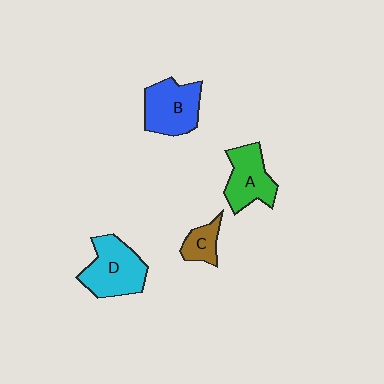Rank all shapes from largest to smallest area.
From largest to smallest: D (cyan), B (blue), A (green), C (brown).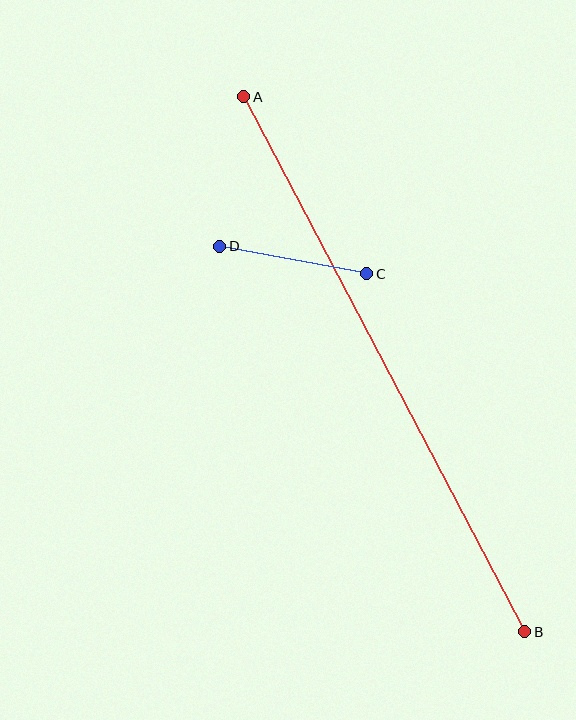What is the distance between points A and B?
The distance is approximately 604 pixels.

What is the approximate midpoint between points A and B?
The midpoint is at approximately (384, 364) pixels.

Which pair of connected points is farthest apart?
Points A and B are farthest apart.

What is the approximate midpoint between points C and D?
The midpoint is at approximately (293, 260) pixels.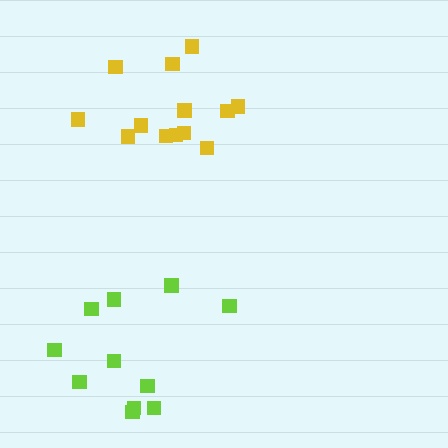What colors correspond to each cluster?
The clusters are colored: lime, yellow.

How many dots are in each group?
Group 1: 11 dots, Group 2: 13 dots (24 total).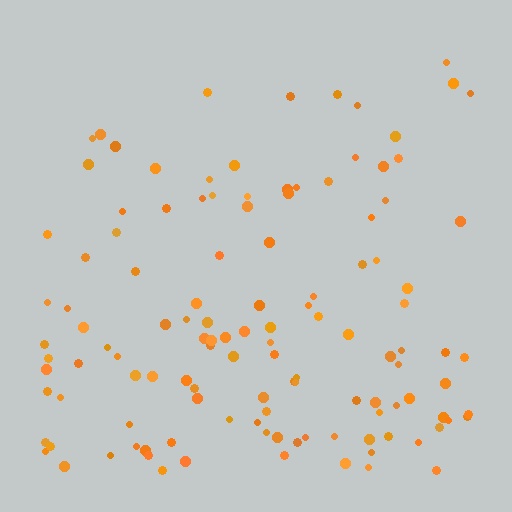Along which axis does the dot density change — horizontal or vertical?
Vertical.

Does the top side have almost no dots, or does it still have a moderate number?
Still a moderate number, just noticeably fewer than the bottom.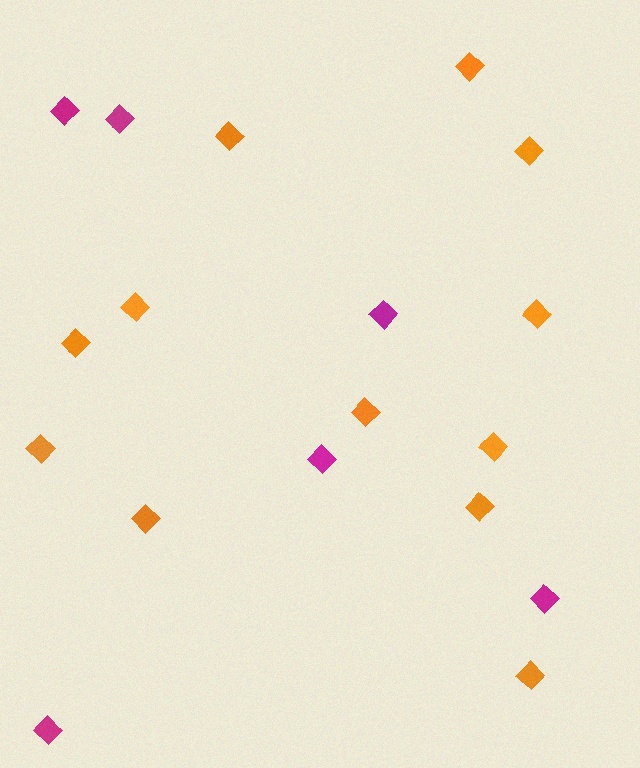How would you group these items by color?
There are 2 groups: one group of magenta diamonds (6) and one group of orange diamonds (12).